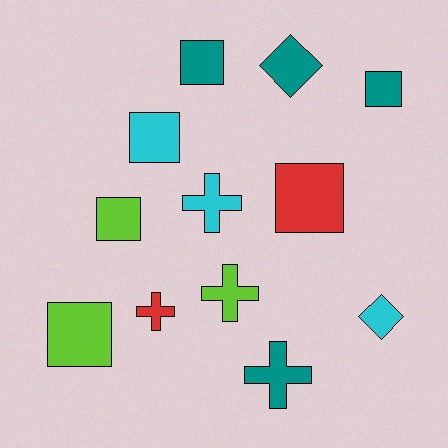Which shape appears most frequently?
Square, with 6 objects.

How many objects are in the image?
There are 12 objects.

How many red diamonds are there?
There are no red diamonds.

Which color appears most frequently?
Teal, with 4 objects.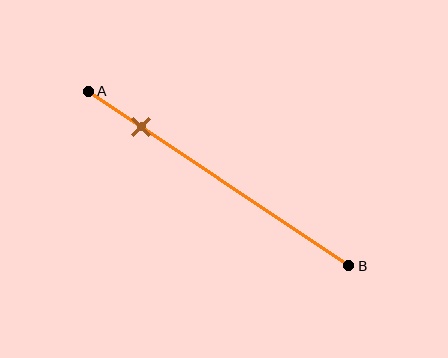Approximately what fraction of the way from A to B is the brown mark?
The brown mark is approximately 20% of the way from A to B.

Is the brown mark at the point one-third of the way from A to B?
No, the mark is at about 20% from A, not at the 33% one-third point.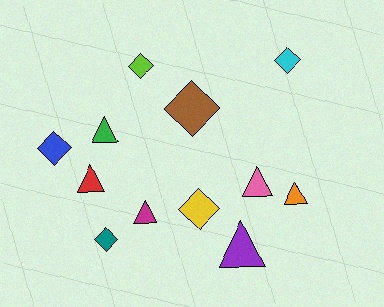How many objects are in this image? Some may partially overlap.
There are 12 objects.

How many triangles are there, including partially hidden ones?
There are 6 triangles.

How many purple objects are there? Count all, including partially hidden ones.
There is 1 purple object.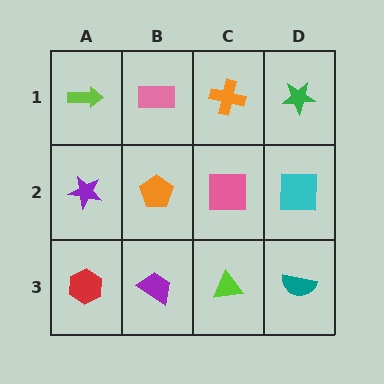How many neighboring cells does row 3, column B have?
3.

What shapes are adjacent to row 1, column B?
An orange pentagon (row 2, column B), a lime arrow (row 1, column A), an orange cross (row 1, column C).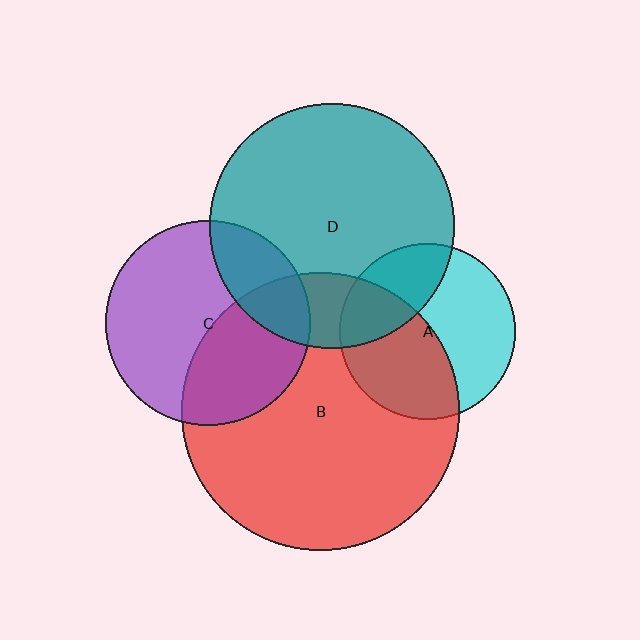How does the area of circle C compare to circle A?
Approximately 1.4 times.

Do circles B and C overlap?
Yes.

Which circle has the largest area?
Circle B (red).